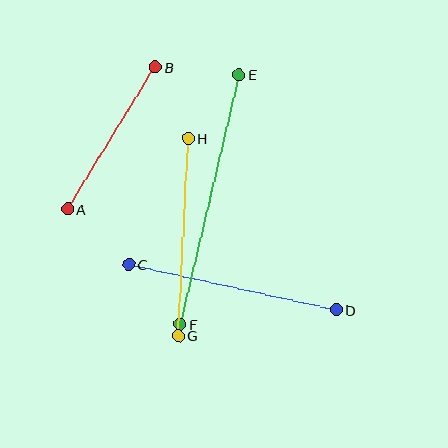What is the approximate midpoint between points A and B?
The midpoint is at approximately (112, 138) pixels.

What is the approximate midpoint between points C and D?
The midpoint is at approximately (232, 287) pixels.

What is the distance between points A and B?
The distance is approximately 167 pixels.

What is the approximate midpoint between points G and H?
The midpoint is at approximately (183, 237) pixels.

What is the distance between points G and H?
The distance is approximately 198 pixels.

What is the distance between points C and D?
The distance is approximately 213 pixels.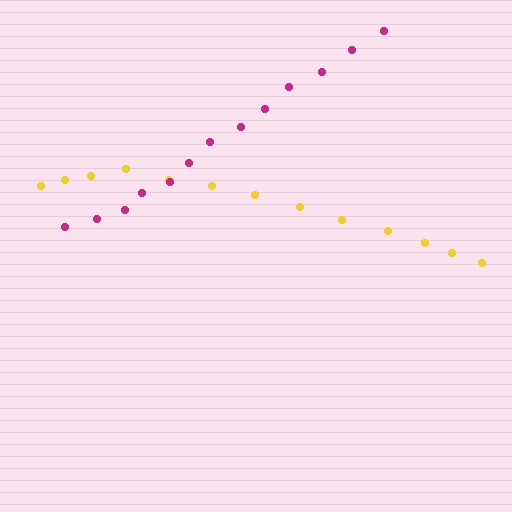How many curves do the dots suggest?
There are 2 distinct paths.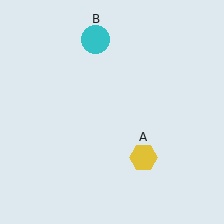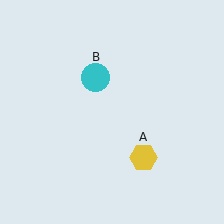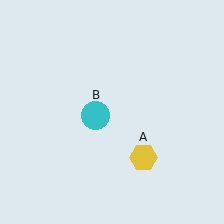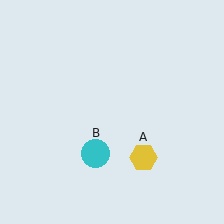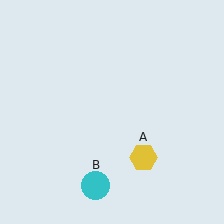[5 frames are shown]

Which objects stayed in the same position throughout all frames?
Yellow hexagon (object A) remained stationary.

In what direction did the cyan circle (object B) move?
The cyan circle (object B) moved down.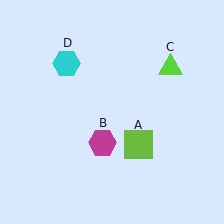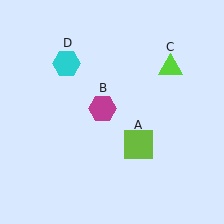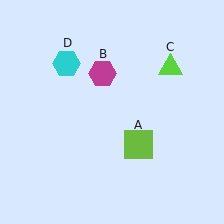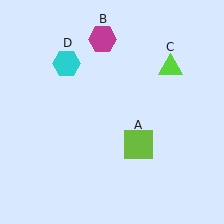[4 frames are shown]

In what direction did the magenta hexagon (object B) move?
The magenta hexagon (object B) moved up.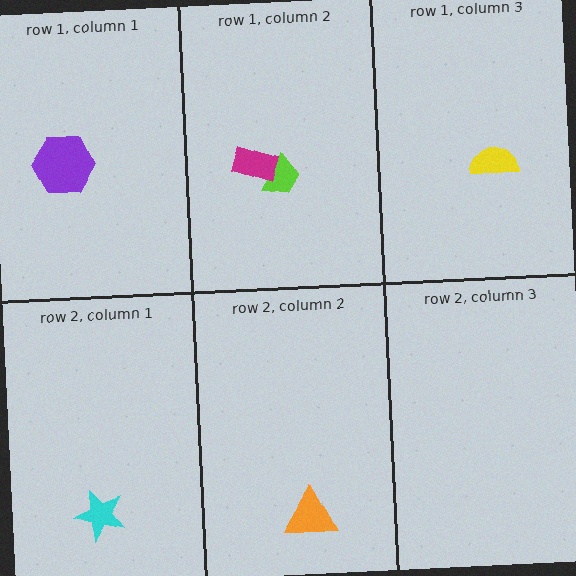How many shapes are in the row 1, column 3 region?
1.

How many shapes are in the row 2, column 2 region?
1.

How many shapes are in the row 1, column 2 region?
2.